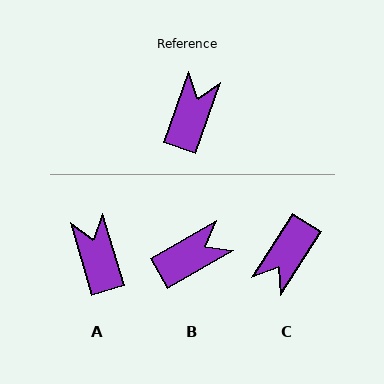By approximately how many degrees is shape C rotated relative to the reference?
Approximately 167 degrees counter-clockwise.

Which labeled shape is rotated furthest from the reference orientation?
C, about 167 degrees away.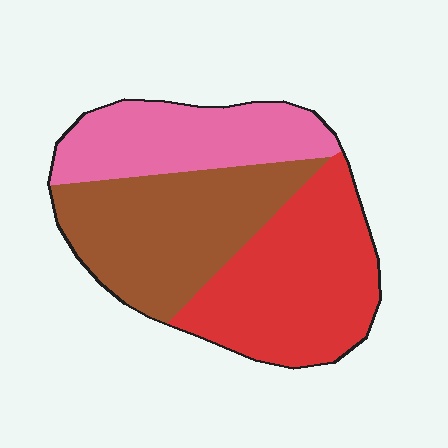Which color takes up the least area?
Pink, at roughly 25%.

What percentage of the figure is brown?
Brown takes up about three eighths (3/8) of the figure.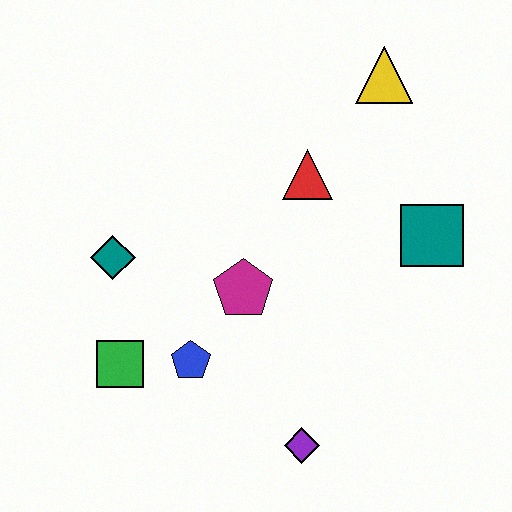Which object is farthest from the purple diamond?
The yellow triangle is farthest from the purple diamond.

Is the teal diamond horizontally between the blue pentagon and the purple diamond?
No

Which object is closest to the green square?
The blue pentagon is closest to the green square.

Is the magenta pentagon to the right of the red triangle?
No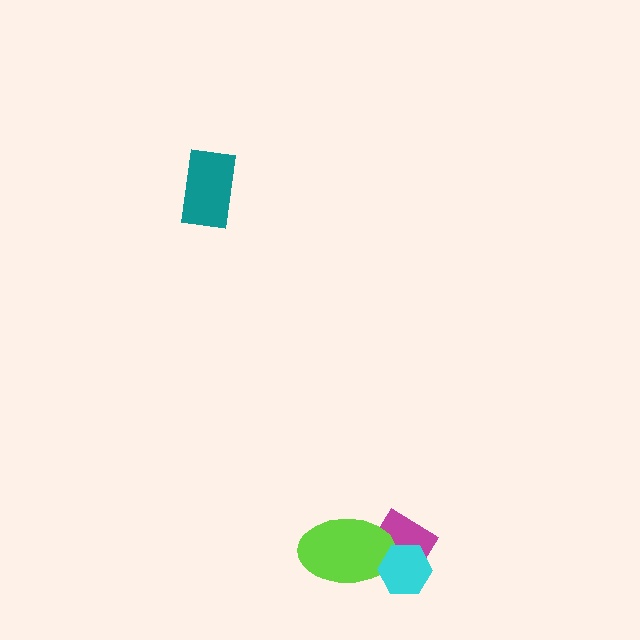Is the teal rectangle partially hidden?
No, no other shape covers it.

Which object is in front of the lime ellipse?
The cyan hexagon is in front of the lime ellipse.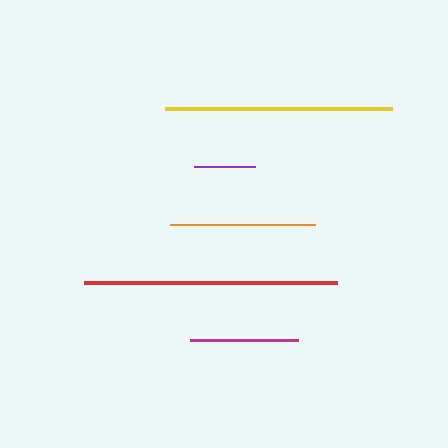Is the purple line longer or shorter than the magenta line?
The magenta line is longer than the purple line.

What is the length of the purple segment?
The purple segment is approximately 61 pixels long.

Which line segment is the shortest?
The purple line is the shortest at approximately 61 pixels.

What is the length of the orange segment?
The orange segment is approximately 145 pixels long.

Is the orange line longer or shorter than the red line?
The red line is longer than the orange line.